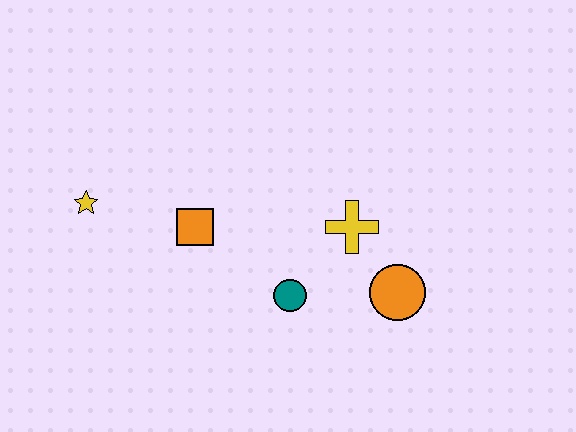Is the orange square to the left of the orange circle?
Yes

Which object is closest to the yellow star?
The orange square is closest to the yellow star.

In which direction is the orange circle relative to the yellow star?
The orange circle is to the right of the yellow star.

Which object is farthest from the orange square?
The orange circle is farthest from the orange square.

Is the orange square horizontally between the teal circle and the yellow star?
Yes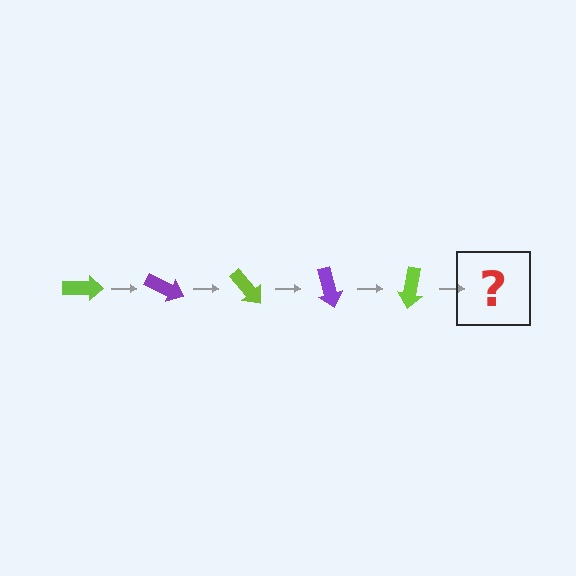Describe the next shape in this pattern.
It should be a purple arrow, rotated 125 degrees from the start.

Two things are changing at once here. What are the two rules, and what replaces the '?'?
The two rules are that it rotates 25 degrees each step and the color cycles through lime and purple. The '?' should be a purple arrow, rotated 125 degrees from the start.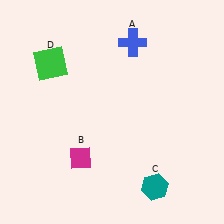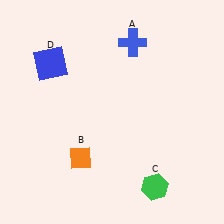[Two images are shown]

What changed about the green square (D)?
In Image 1, D is green. In Image 2, it changed to blue.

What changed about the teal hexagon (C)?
In Image 1, C is teal. In Image 2, it changed to green.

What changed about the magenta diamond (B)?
In Image 1, B is magenta. In Image 2, it changed to orange.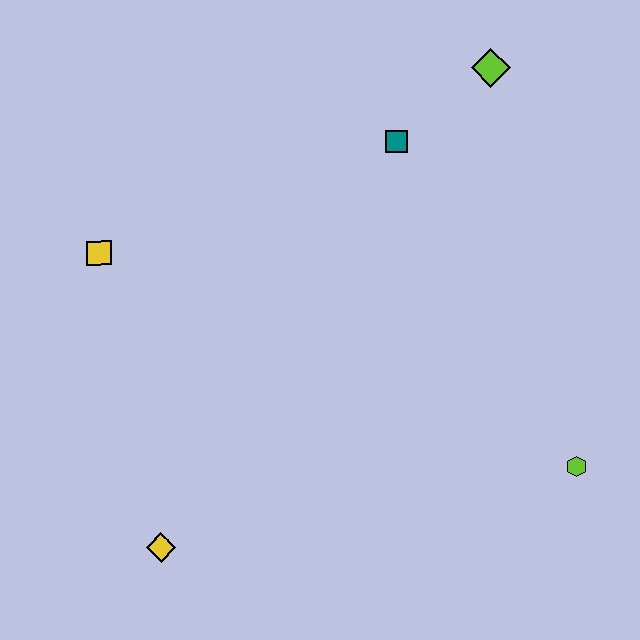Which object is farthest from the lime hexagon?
The yellow square is farthest from the lime hexagon.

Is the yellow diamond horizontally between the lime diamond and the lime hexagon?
No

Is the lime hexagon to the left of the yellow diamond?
No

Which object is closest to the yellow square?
The yellow diamond is closest to the yellow square.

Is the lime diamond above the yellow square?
Yes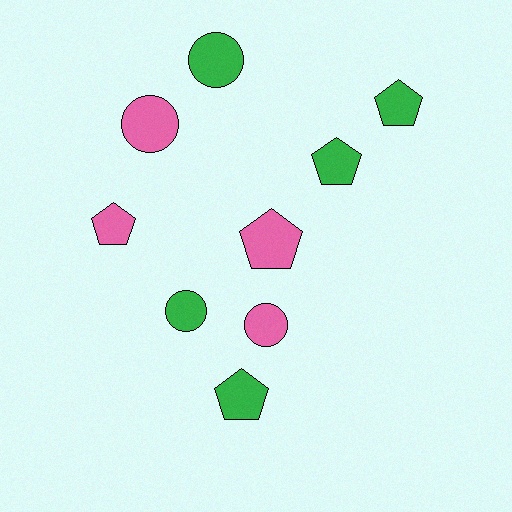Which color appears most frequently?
Green, with 5 objects.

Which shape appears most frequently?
Pentagon, with 5 objects.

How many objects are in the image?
There are 9 objects.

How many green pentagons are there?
There are 3 green pentagons.